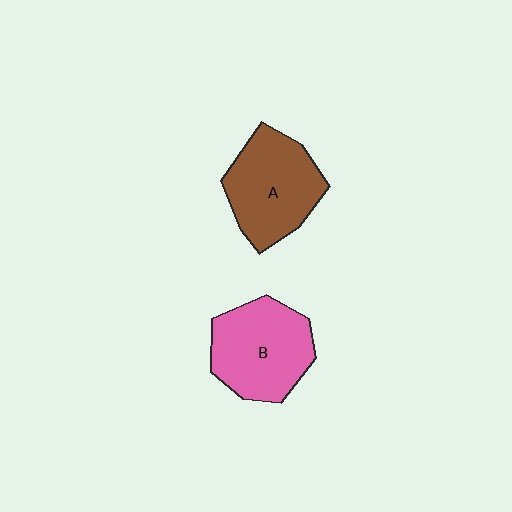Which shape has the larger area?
Shape B (pink).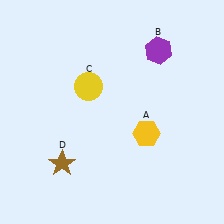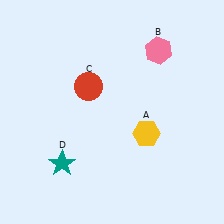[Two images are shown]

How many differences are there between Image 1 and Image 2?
There are 3 differences between the two images.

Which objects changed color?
B changed from purple to pink. C changed from yellow to red. D changed from brown to teal.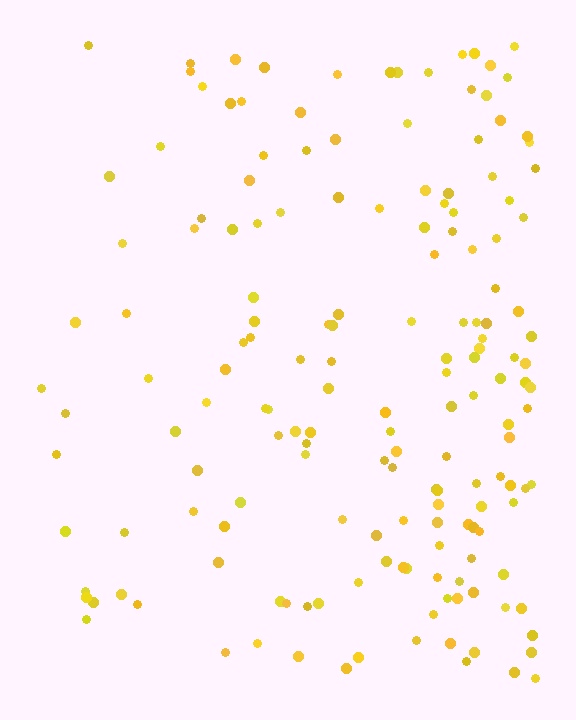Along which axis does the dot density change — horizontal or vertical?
Horizontal.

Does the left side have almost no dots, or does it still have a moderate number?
Still a moderate number, just noticeably fewer than the right.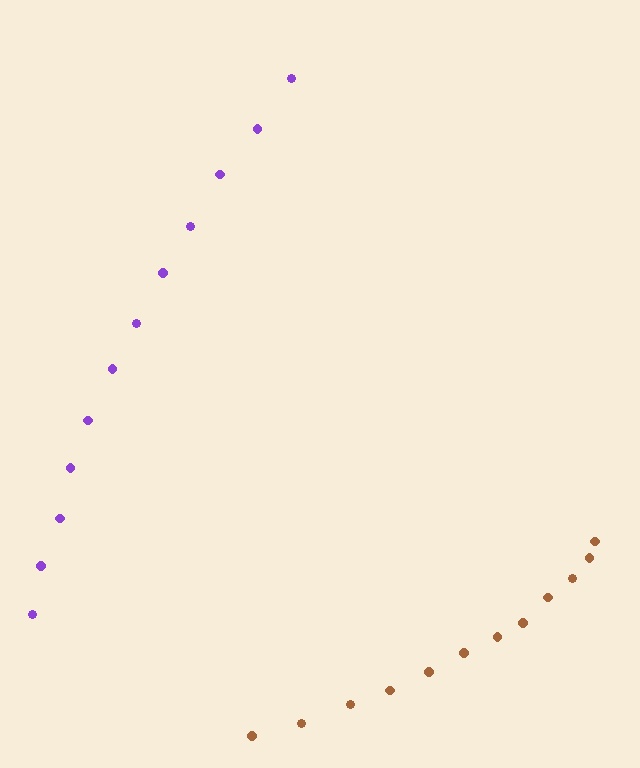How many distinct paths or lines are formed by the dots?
There are 2 distinct paths.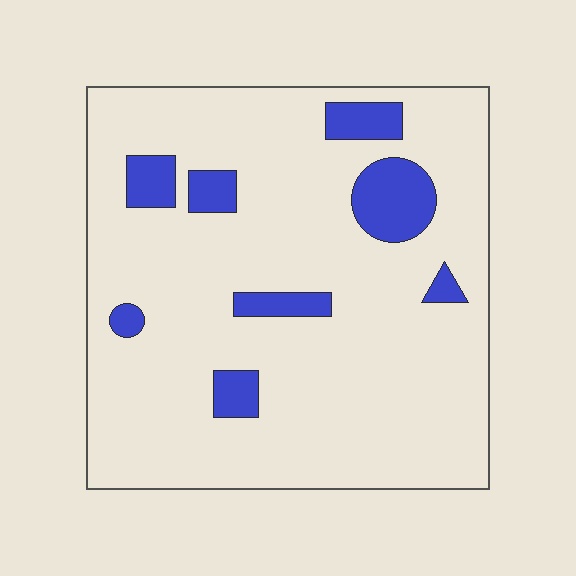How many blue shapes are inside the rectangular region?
8.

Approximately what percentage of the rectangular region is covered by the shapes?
Approximately 10%.